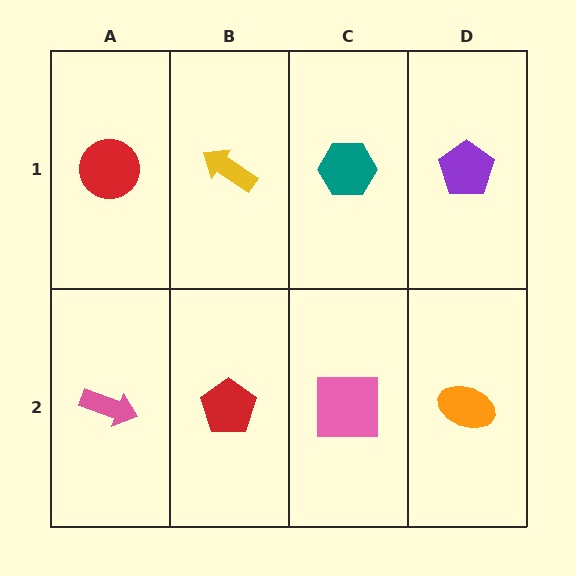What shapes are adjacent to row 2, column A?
A red circle (row 1, column A), a red pentagon (row 2, column B).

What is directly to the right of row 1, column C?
A purple pentagon.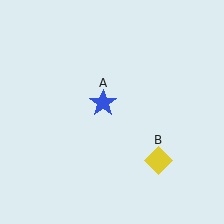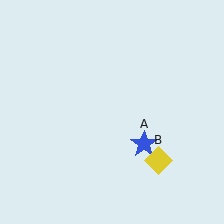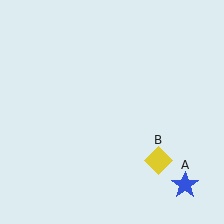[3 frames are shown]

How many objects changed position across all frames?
1 object changed position: blue star (object A).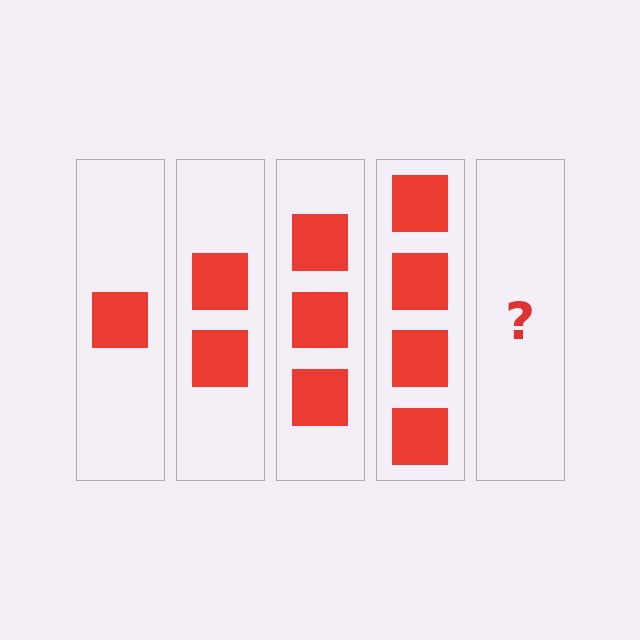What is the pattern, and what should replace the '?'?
The pattern is that each step adds one more square. The '?' should be 5 squares.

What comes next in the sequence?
The next element should be 5 squares.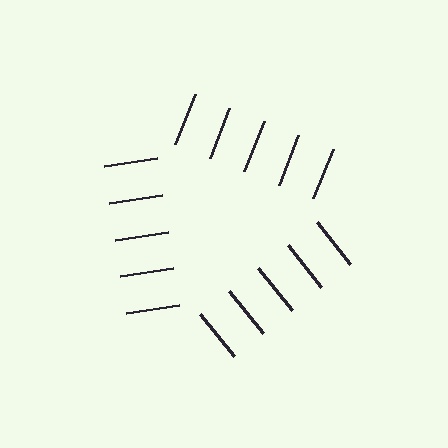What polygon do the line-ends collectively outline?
An illusory triangle — the line segments terminate on its edges but no continuous stroke is drawn.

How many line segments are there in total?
15 — 5 along each of the 3 edges.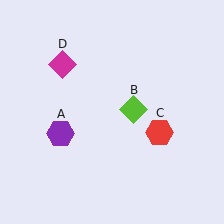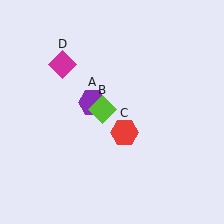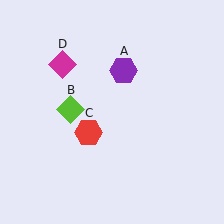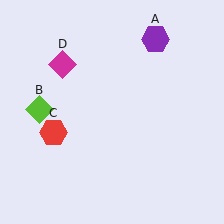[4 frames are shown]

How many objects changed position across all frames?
3 objects changed position: purple hexagon (object A), lime diamond (object B), red hexagon (object C).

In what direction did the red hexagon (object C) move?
The red hexagon (object C) moved left.